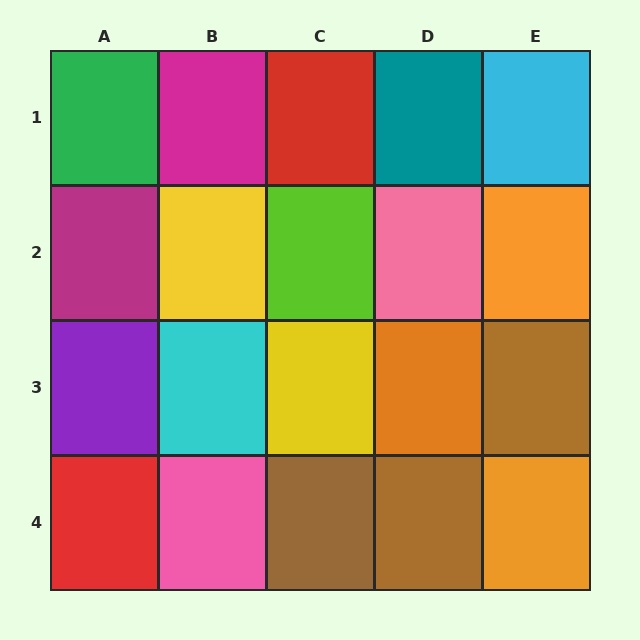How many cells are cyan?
2 cells are cyan.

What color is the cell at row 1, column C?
Red.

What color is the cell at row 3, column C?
Yellow.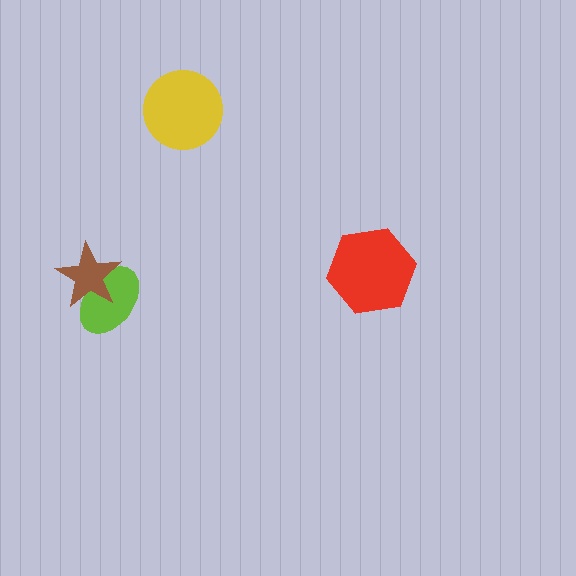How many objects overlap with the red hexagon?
0 objects overlap with the red hexagon.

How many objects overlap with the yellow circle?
0 objects overlap with the yellow circle.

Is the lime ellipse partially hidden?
Yes, it is partially covered by another shape.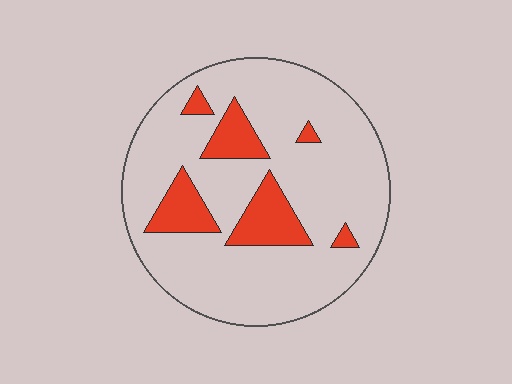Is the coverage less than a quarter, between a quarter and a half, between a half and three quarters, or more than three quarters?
Less than a quarter.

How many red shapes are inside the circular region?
6.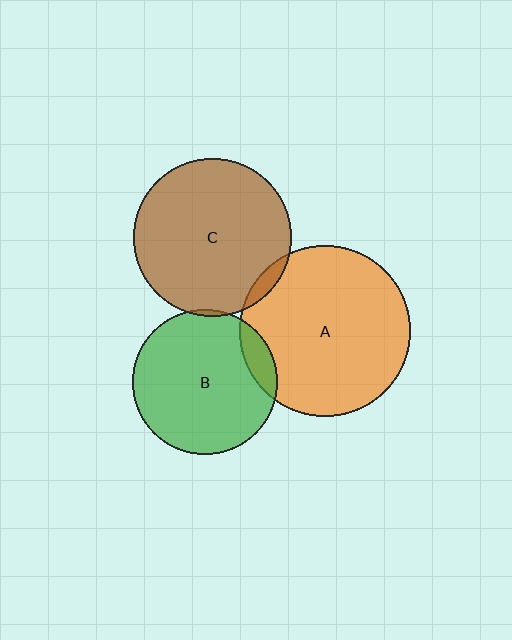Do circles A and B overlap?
Yes.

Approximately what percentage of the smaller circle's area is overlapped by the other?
Approximately 10%.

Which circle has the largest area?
Circle A (orange).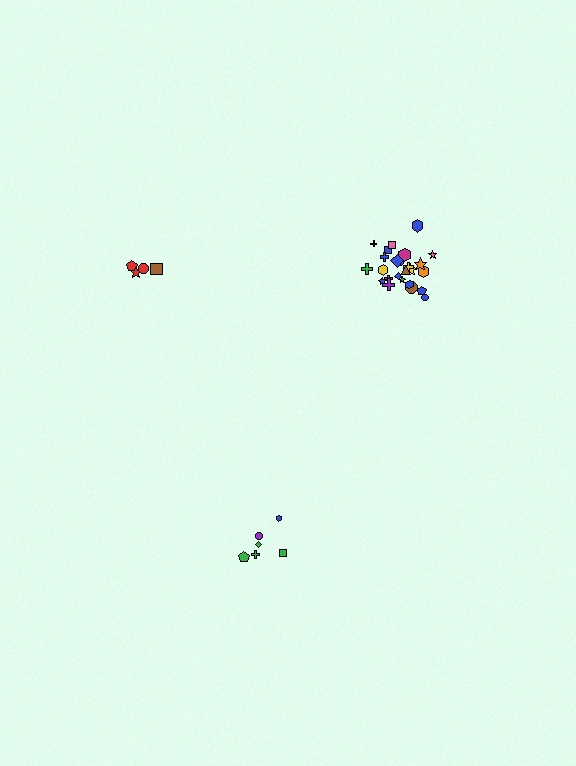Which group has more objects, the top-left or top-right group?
The top-right group.